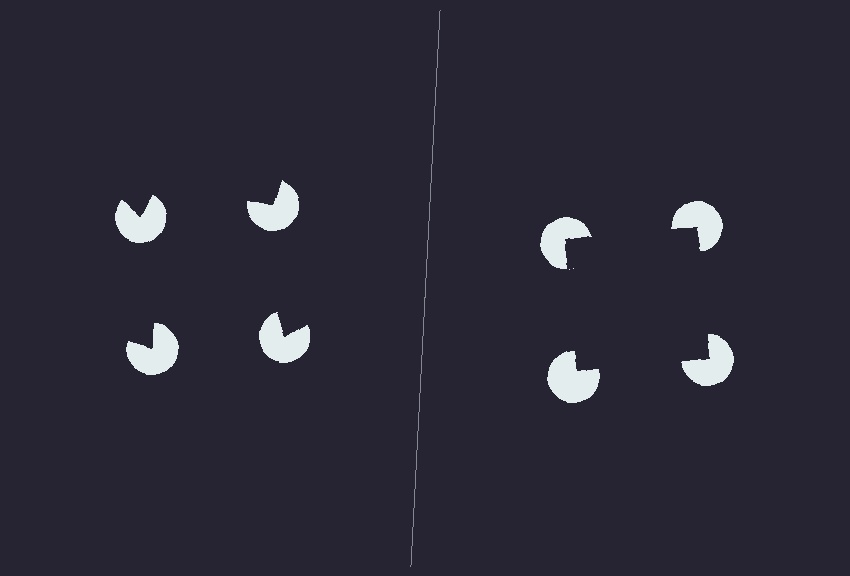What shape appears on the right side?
An illusory square.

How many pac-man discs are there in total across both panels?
8 — 4 on each side.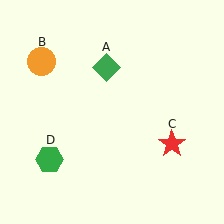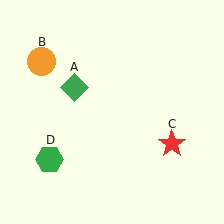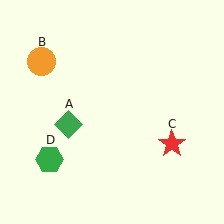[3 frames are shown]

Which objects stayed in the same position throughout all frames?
Orange circle (object B) and red star (object C) and green hexagon (object D) remained stationary.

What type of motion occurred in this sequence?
The green diamond (object A) rotated counterclockwise around the center of the scene.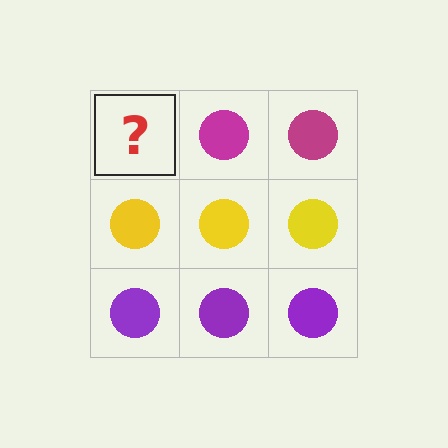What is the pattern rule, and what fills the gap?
The rule is that each row has a consistent color. The gap should be filled with a magenta circle.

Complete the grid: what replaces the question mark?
The question mark should be replaced with a magenta circle.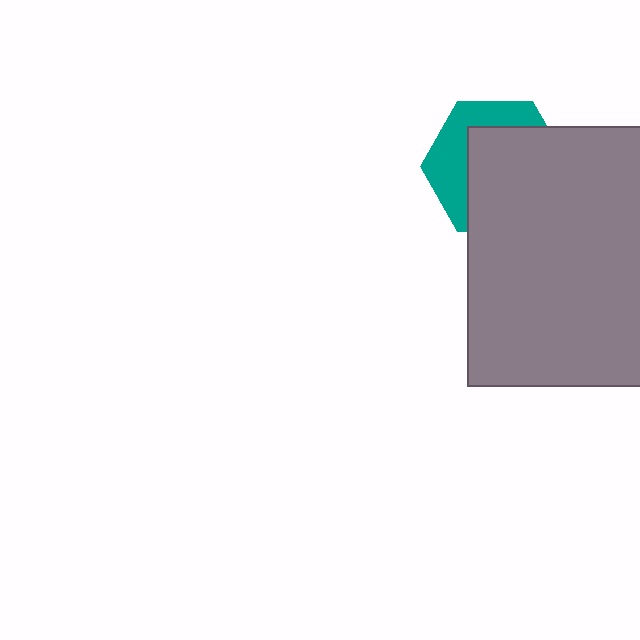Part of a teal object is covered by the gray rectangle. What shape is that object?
It is a hexagon.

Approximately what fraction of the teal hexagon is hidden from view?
Roughly 63% of the teal hexagon is hidden behind the gray rectangle.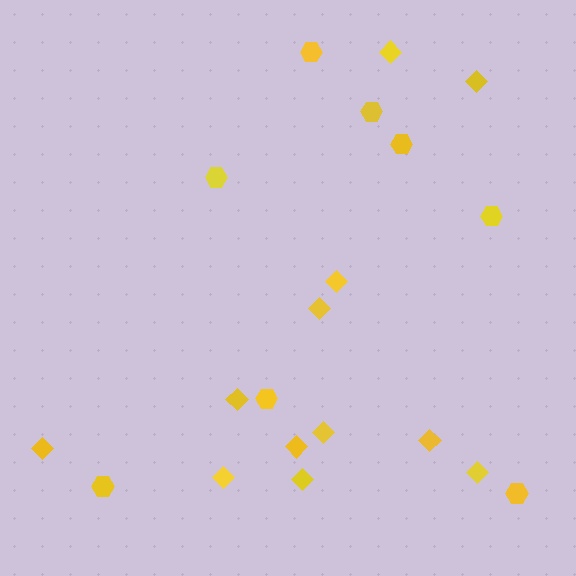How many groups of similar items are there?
There are 2 groups: one group of diamonds (12) and one group of hexagons (8).